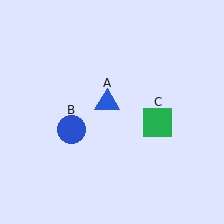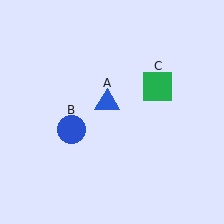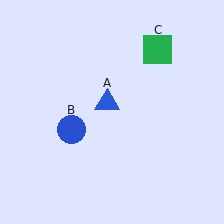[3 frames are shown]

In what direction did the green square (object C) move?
The green square (object C) moved up.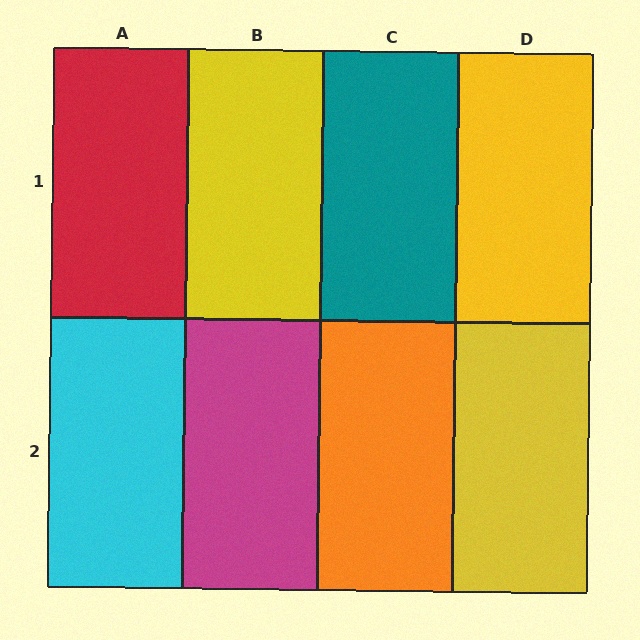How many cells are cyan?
1 cell is cyan.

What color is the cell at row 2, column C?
Orange.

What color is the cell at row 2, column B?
Magenta.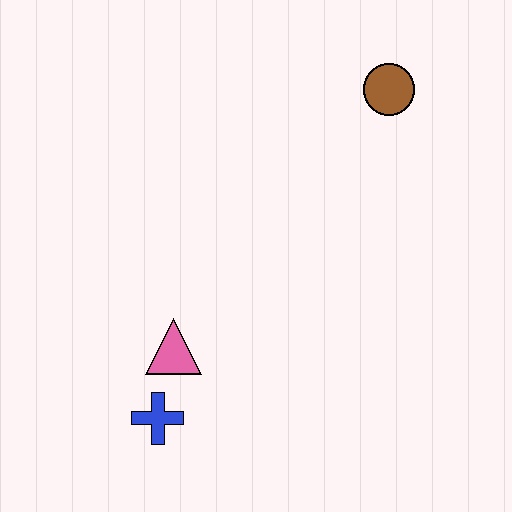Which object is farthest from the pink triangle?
The brown circle is farthest from the pink triangle.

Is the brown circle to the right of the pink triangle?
Yes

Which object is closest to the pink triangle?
The blue cross is closest to the pink triangle.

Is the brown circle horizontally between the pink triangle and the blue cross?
No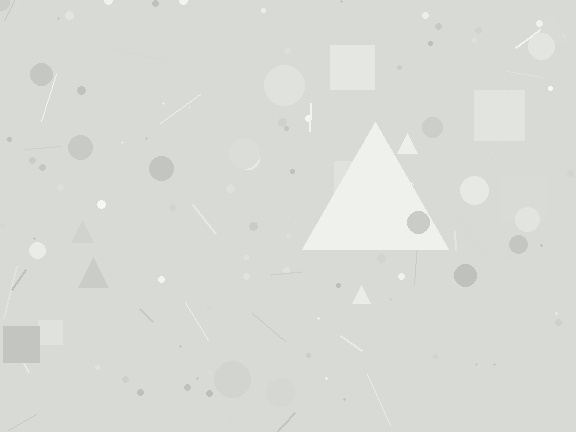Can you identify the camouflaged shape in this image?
The camouflaged shape is a triangle.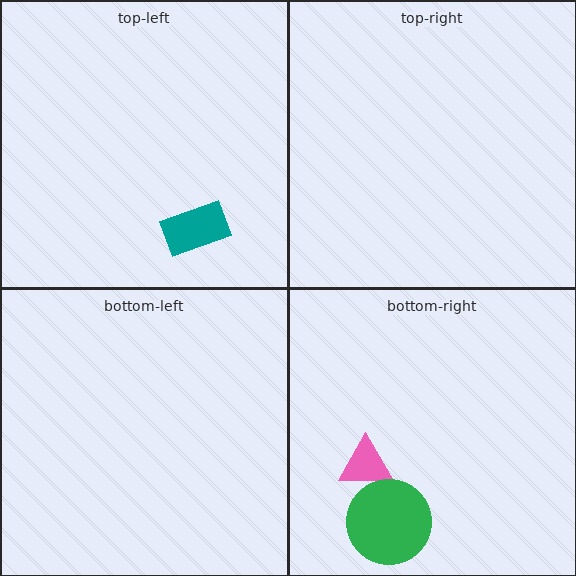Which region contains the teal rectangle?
The top-left region.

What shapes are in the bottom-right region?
The pink triangle, the green circle.